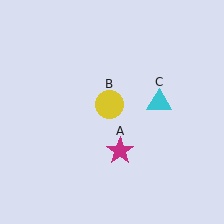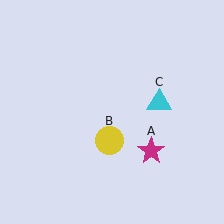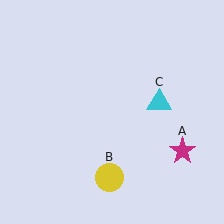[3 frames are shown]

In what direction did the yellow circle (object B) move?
The yellow circle (object B) moved down.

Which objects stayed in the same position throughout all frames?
Cyan triangle (object C) remained stationary.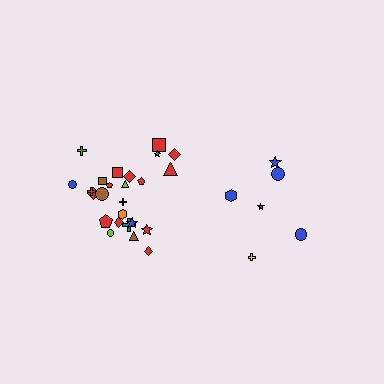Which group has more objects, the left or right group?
The left group.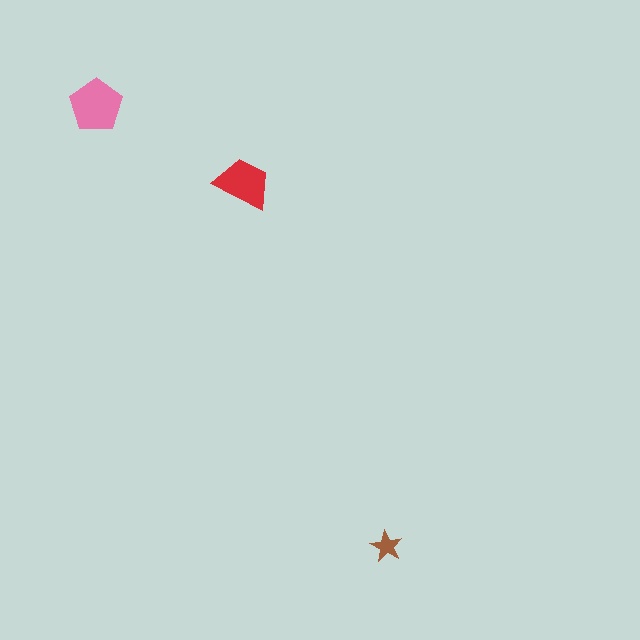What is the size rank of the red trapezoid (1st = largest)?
2nd.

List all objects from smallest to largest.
The brown star, the red trapezoid, the pink pentagon.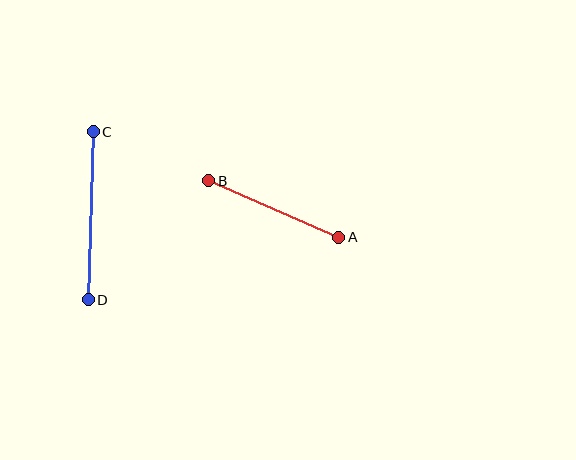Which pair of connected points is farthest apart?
Points C and D are farthest apart.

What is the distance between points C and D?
The distance is approximately 168 pixels.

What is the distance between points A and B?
The distance is approximately 142 pixels.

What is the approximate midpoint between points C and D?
The midpoint is at approximately (91, 216) pixels.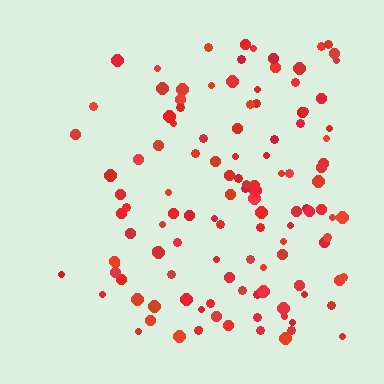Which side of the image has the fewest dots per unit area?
The left.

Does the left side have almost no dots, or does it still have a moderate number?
Still a moderate number, just noticeably fewer than the right.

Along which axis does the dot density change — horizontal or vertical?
Horizontal.